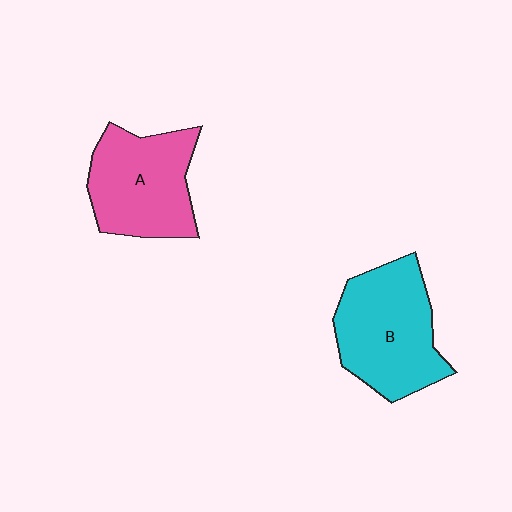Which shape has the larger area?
Shape B (cyan).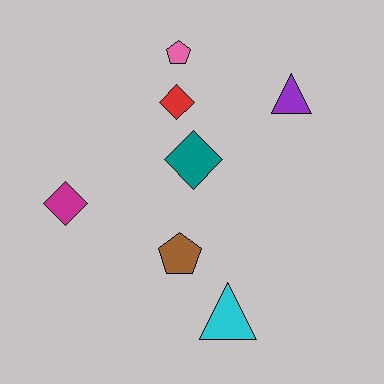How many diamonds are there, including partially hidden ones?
There are 3 diamonds.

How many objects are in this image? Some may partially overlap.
There are 7 objects.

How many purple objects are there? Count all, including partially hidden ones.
There is 1 purple object.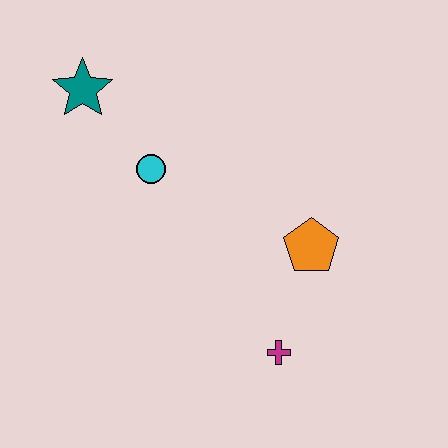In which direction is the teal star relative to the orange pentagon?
The teal star is to the left of the orange pentagon.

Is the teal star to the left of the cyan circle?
Yes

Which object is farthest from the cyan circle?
The magenta cross is farthest from the cyan circle.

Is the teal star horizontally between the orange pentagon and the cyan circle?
No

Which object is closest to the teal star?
The cyan circle is closest to the teal star.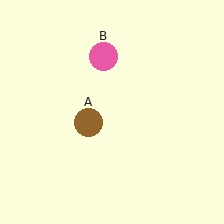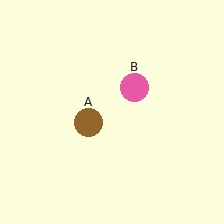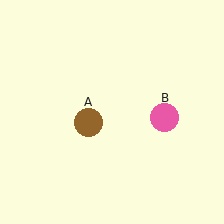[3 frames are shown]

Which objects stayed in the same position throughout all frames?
Brown circle (object A) remained stationary.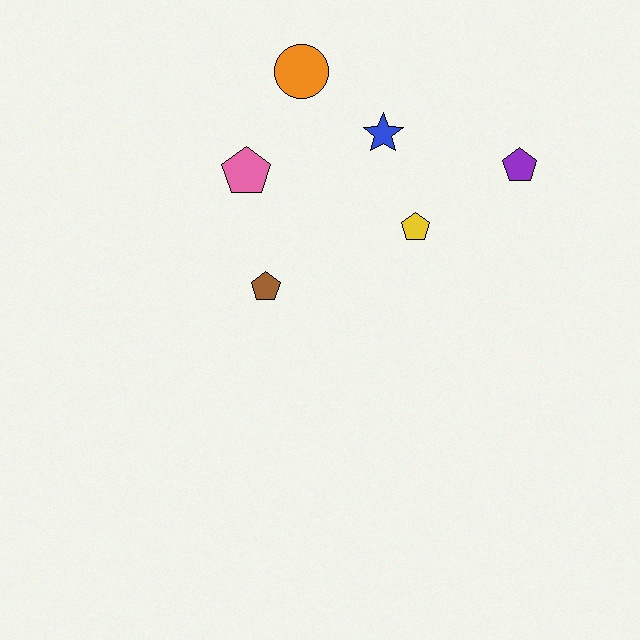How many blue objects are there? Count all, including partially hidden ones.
There is 1 blue object.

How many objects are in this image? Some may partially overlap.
There are 6 objects.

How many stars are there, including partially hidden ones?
There is 1 star.